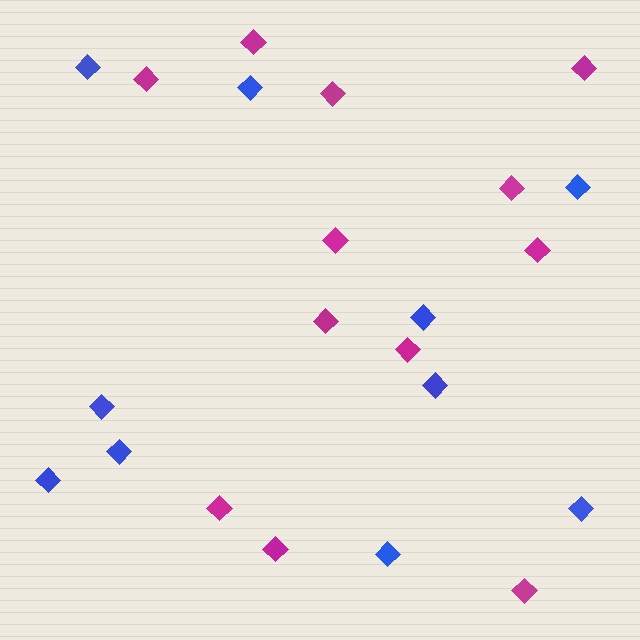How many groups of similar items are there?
There are 2 groups: one group of blue diamonds (10) and one group of magenta diamonds (12).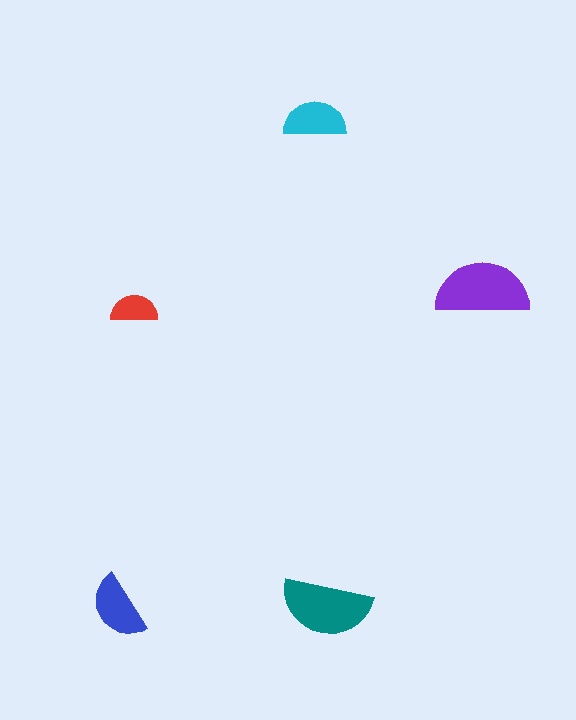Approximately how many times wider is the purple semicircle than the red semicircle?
About 2 times wider.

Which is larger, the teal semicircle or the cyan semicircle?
The teal one.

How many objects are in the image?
There are 5 objects in the image.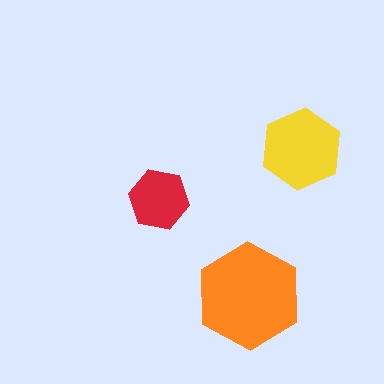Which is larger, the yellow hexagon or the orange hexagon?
The orange one.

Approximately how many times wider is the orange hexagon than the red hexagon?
About 1.5 times wider.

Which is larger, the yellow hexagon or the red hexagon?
The yellow one.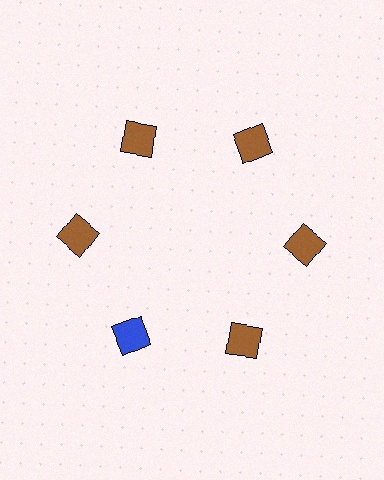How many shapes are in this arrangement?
There are 6 shapes arranged in a ring pattern.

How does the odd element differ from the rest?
It has a different color: blue instead of brown.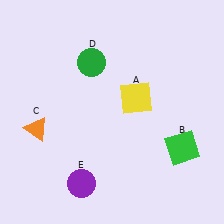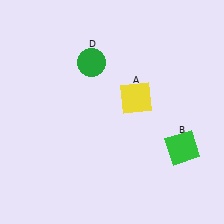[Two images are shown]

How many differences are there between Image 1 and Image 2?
There are 2 differences between the two images.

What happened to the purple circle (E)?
The purple circle (E) was removed in Image 2. It was in the bottom-left area of Image 1.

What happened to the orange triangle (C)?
The orange triangle (C) was removed in Image 2. It was in the bottom-left area of Image 1.